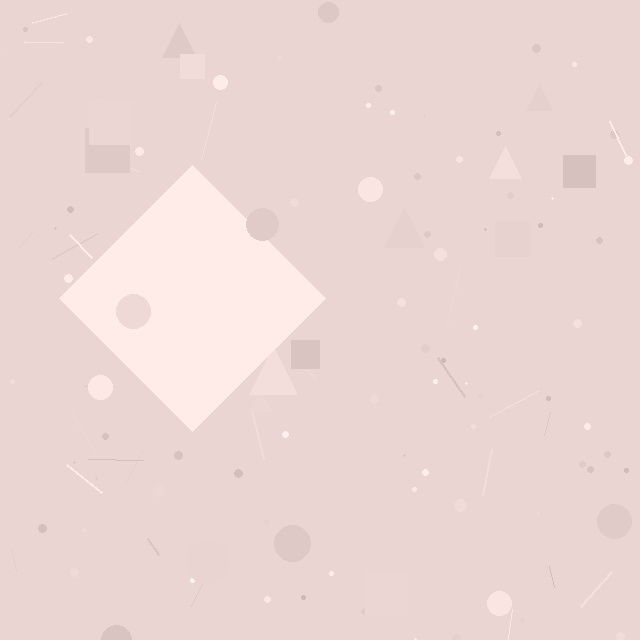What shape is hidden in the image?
A diamond is hidden in the image.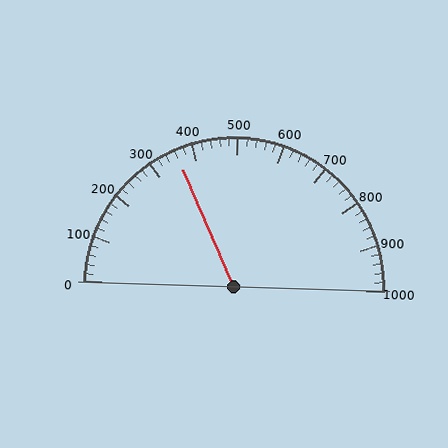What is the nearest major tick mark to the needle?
The nearest major tick mark is 400.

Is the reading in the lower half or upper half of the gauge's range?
The reading is in the lower half of the range (0 to 1000).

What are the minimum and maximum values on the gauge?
The gauge ranges from 0 to 1000.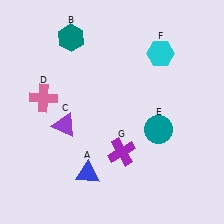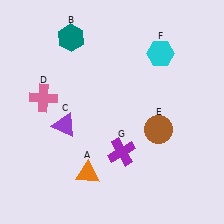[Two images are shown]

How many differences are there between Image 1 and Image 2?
There are 2 differences between the two images.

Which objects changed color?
A changed from blue to orange. E changed from teal to brown.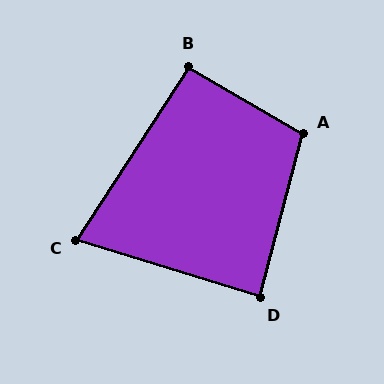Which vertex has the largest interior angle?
A, at approximately 106 degrees.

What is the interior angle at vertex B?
Approximately 93 degrees (approximately right).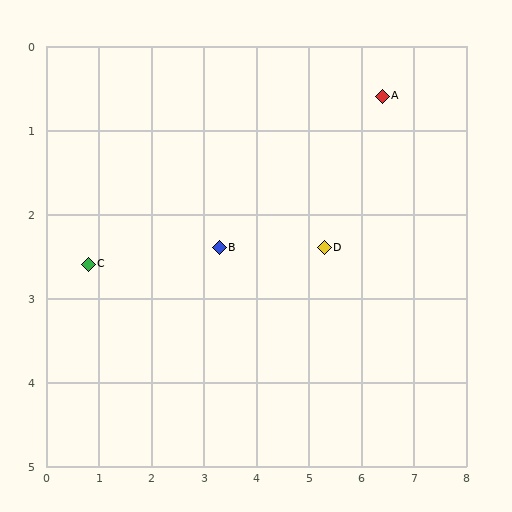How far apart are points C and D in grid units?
Points C and D are about 4.5 grid units apart.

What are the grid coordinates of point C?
Point C is at approximately (0.8, 2.6).